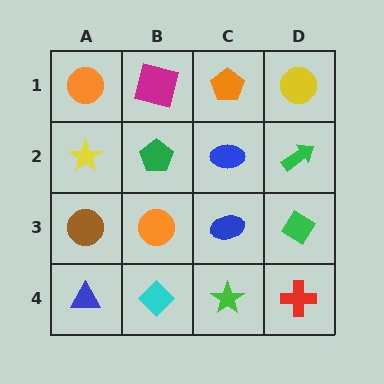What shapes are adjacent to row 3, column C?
A blue ellipse (row 2, column C), a green star (row 4, column C), an orange circle (row 3, column B), a green diamond (row 3, column D).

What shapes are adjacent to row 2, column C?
An orange pentagon (row 1, column C), a blue ellipse (row 3, column C), a green pentagon (row 2, column B), a green arrow (row 2, column D).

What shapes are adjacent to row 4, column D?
A green diamond (row 3, column D), a green star (row 4, column C).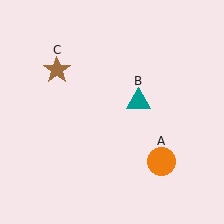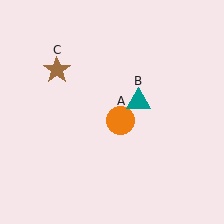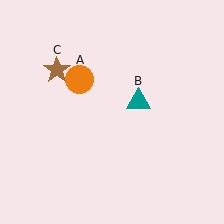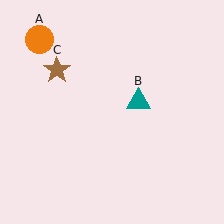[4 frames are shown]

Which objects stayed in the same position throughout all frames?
Teal triangle (object B) and brown star (object C) remained stationary.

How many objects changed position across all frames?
1 object changed position: orange circle (object A).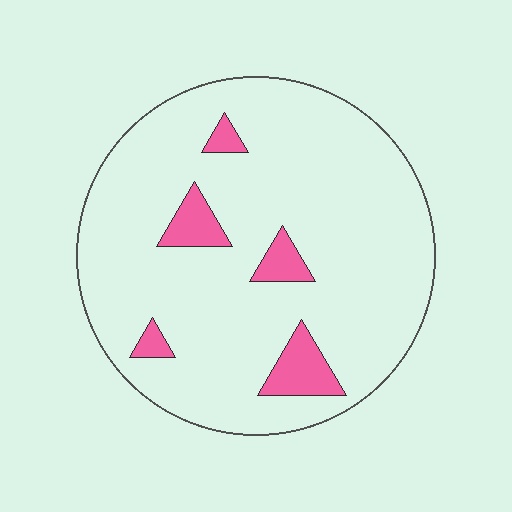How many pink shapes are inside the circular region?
5.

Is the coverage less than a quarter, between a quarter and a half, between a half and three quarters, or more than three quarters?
Less than a quarter.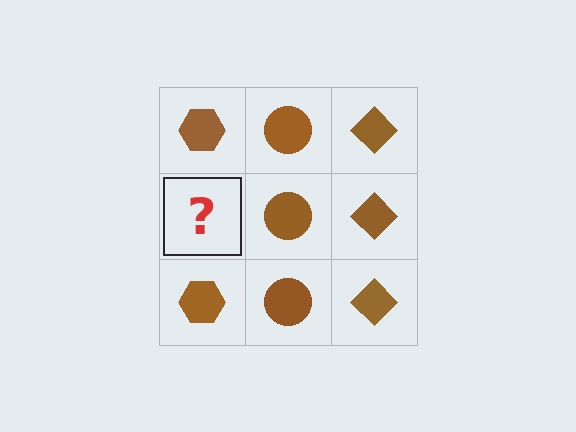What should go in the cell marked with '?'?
The missing cell should contain a brown hexagon.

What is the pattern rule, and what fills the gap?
The rule is that each column has a consistent shape. The gap should be filled with a brown hexagon.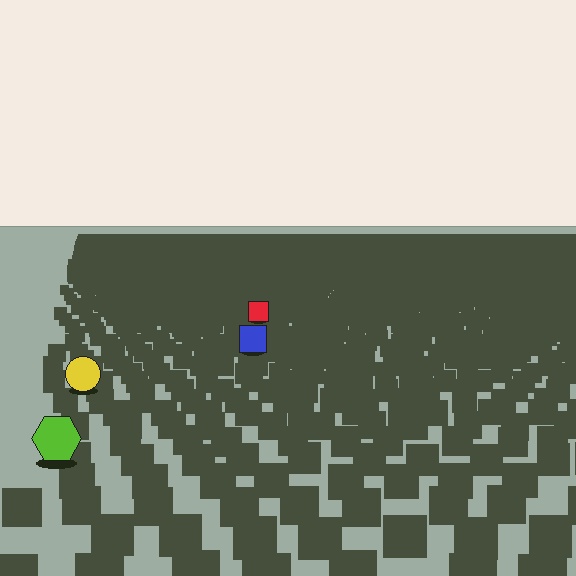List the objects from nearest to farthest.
From nearest to farthest: the lime hexagon, the yellow circle, the blue square, the red square.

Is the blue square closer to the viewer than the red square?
Yes. The blue square is closer — you can tell from the texture gradient: the ground texture is coarser near it.